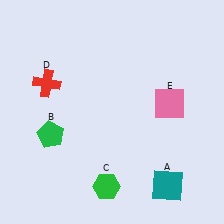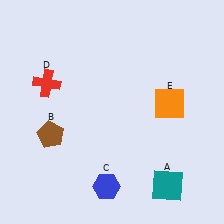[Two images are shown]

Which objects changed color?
B changed from green to brown. C changed from green to blue. E changed from pink to orange.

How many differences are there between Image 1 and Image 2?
There are 3 differences between the two images.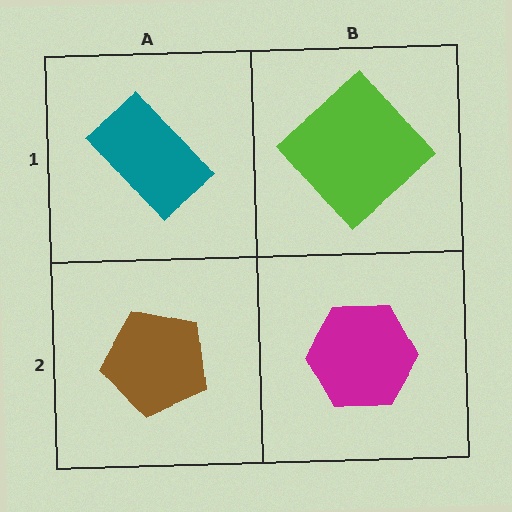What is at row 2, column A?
A brown pentagon.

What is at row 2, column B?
A magenta hexagon.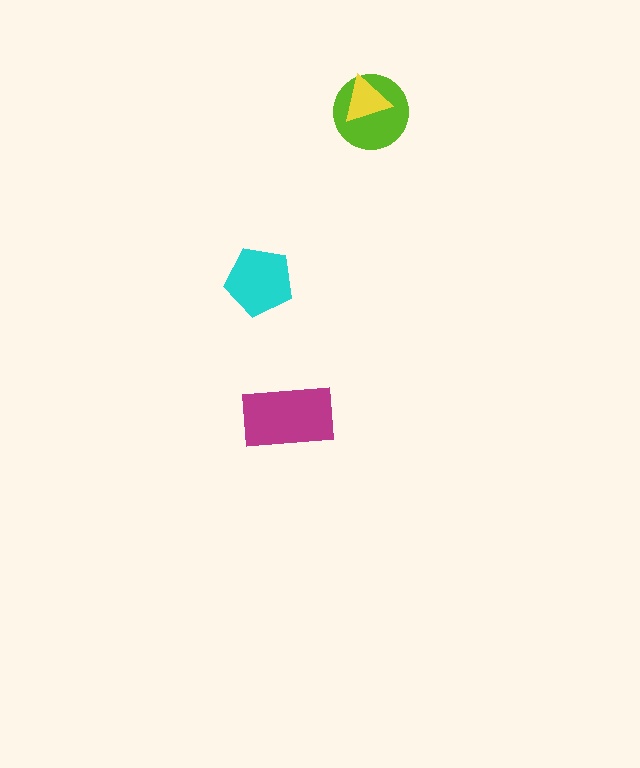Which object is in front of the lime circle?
The yellow triangle is in front of the lime circle.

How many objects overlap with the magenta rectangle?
0 objects overlap with the magenta rectangle.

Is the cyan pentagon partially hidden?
No, no other shape covers it.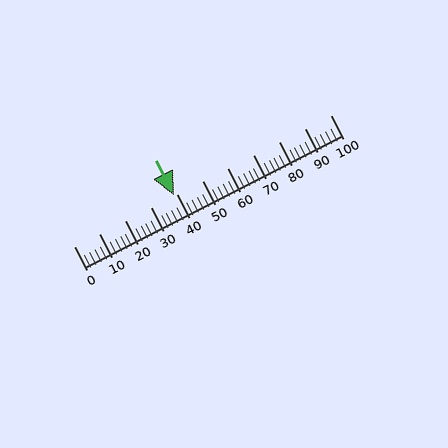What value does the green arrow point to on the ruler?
The green arrow points to approximately 39.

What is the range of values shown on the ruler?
The ruler shows values from 0 to 100.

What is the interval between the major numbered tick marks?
The major tick marks are spaced 10 units apart.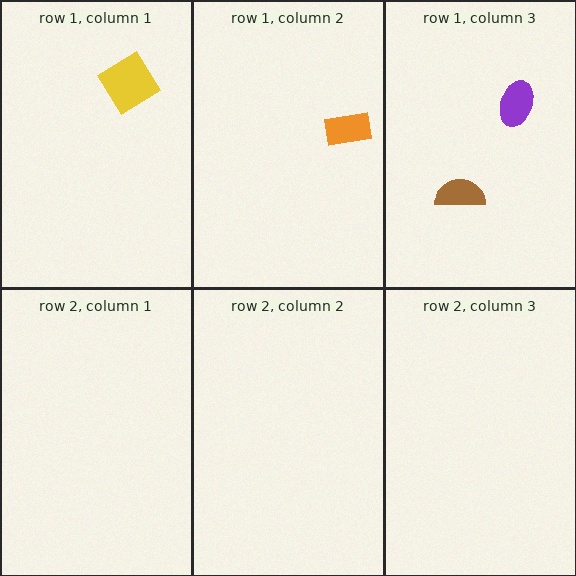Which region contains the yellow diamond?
The row 1, column 1 region.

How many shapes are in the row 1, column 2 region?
1.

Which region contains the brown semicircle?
The row 1, column 3 region.